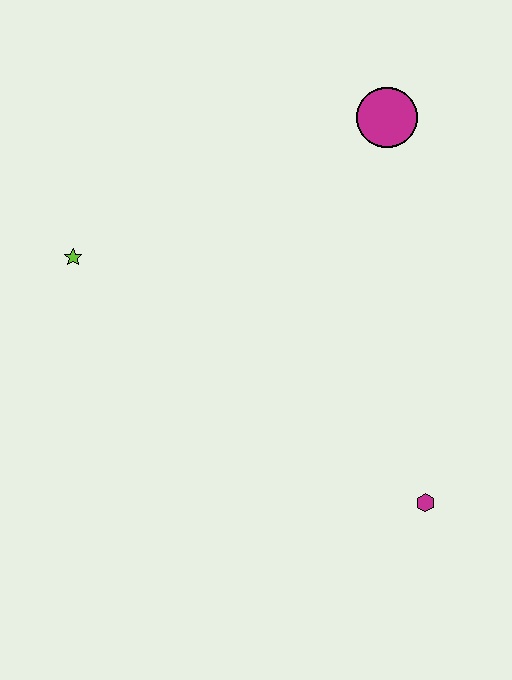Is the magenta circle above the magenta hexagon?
Yes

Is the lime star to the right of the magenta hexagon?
No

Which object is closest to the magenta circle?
The lime star is closest to the magenta circle.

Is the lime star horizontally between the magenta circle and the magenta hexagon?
No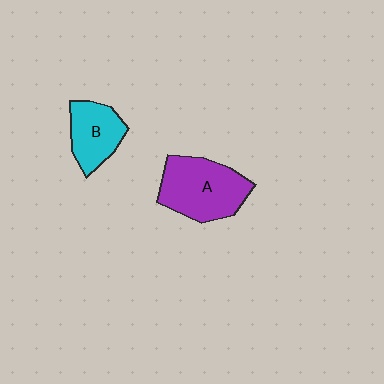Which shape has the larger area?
Shape A (purple).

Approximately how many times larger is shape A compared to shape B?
Approximately 1.5 times.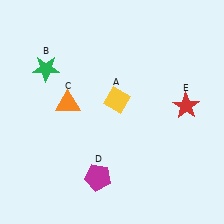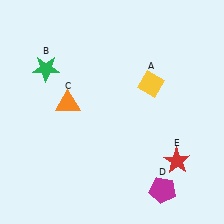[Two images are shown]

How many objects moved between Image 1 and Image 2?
3 objects moved between the two images.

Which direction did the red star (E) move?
The red star (E) moved down.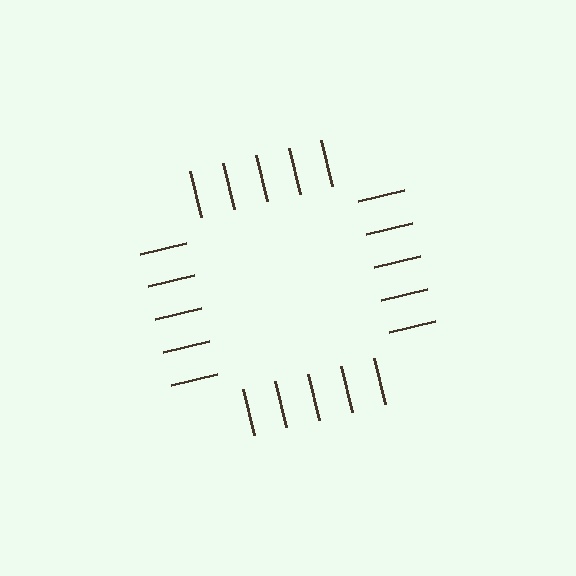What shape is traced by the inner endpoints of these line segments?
An illusory square — the line segments terminate on its edges but no continuous stroke is drawn.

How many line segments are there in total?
20 — 5 along each of the 4 edges.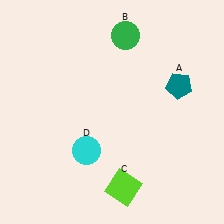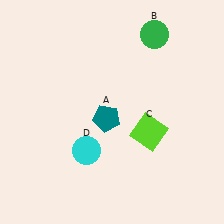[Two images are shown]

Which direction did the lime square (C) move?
The lime square (C) moved up.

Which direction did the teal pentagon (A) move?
The teal pentagon (A) moved left.